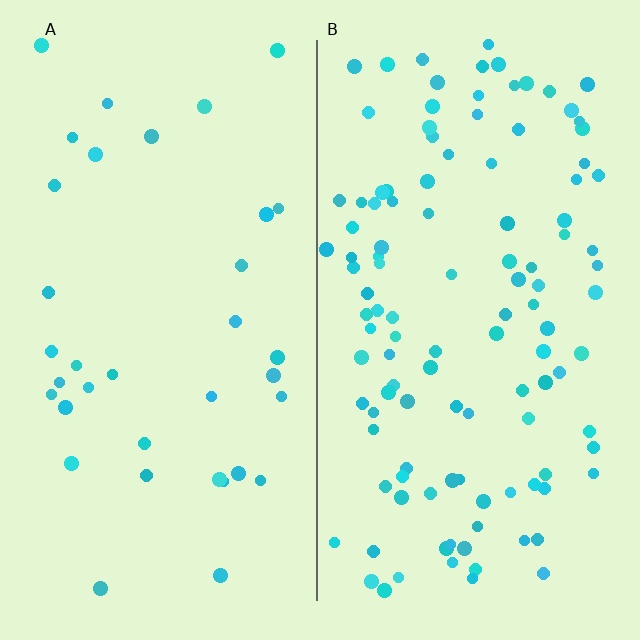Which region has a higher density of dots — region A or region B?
B (the right).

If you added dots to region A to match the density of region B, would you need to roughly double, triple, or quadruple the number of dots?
Approximately triple.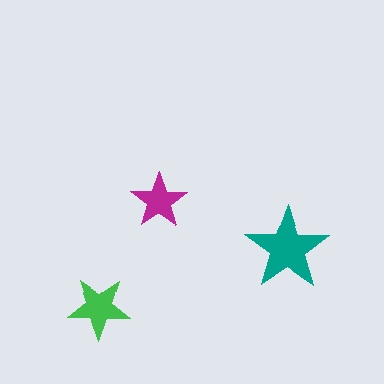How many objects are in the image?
There are 3 objects in the image.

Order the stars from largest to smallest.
the teal one, the green one, the magenta one.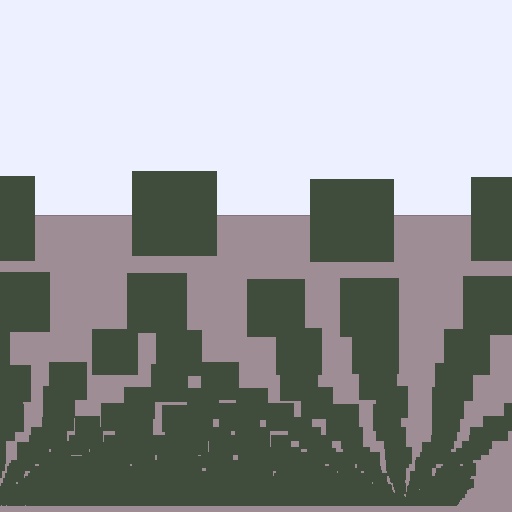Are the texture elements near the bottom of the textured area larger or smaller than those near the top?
Smaller. The gradient is inverted — elements near the bottom are smaller and denser.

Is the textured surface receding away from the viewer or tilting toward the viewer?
The surface appears to tilt toward the viewer. Texture elements get larger and sparser toward the top.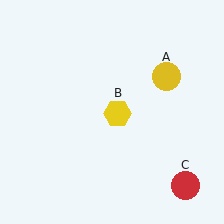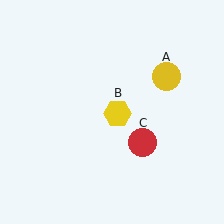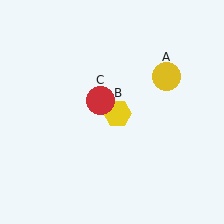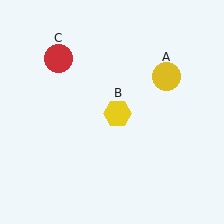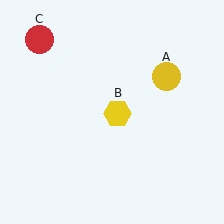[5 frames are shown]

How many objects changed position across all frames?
1 object changed position: red circle (object C).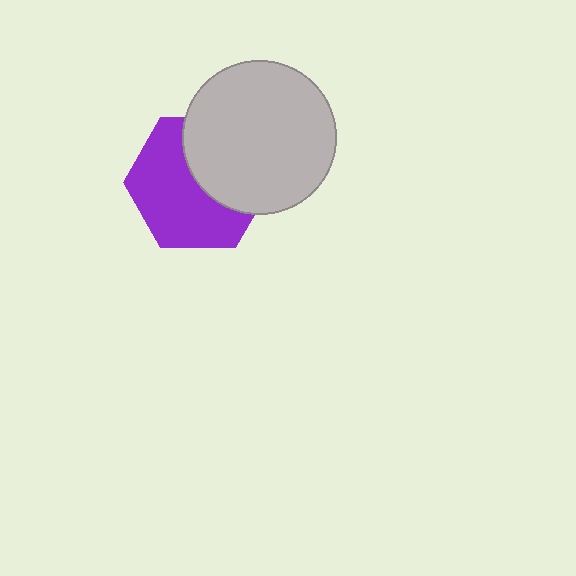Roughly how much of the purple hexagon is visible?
About half of it is visible (roughly 59%).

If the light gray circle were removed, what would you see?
You would see the complete purple hexagon.